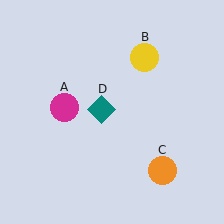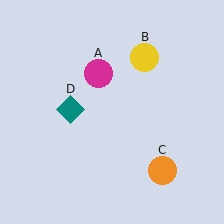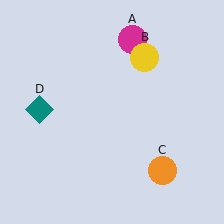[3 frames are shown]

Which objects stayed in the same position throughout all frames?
Yellow circle (object B) and orange circle (object C) remained stationary.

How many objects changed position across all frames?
2 objects changed position: magenta circle (object A), teal diamond (object D).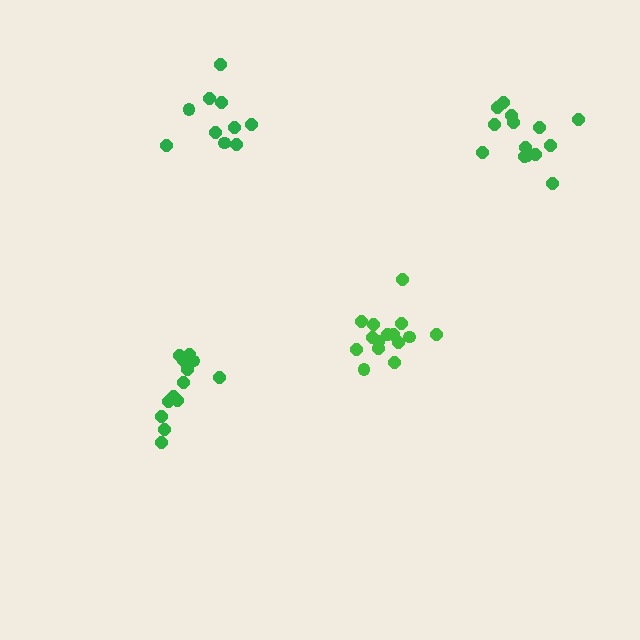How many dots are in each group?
Group 1: 15 dots, Group 2: 13 dots, Group 3: 10 dots, Group 4: 14 dots (52 total).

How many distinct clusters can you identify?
There are 4 distinct clusters.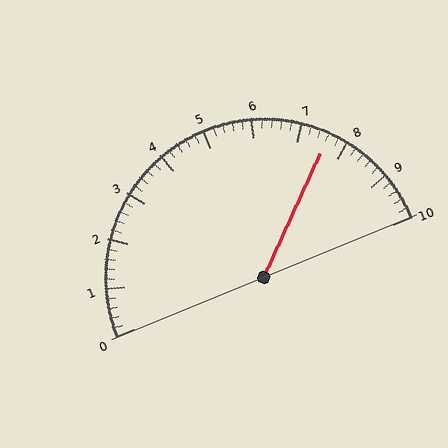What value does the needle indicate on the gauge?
The needle indicates approximately 7.6.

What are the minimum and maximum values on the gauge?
The gauge ranges from 0 to 10.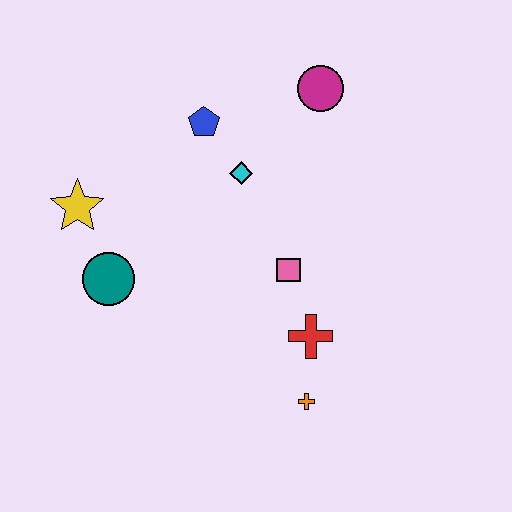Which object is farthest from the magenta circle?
The orange cross is farthest from the magenta circle.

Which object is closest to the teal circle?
The yellow star is closest to the teal circle.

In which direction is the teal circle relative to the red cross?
The teal circle is to the left of the red cross.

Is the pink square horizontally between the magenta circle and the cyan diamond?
Yes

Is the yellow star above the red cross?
Yes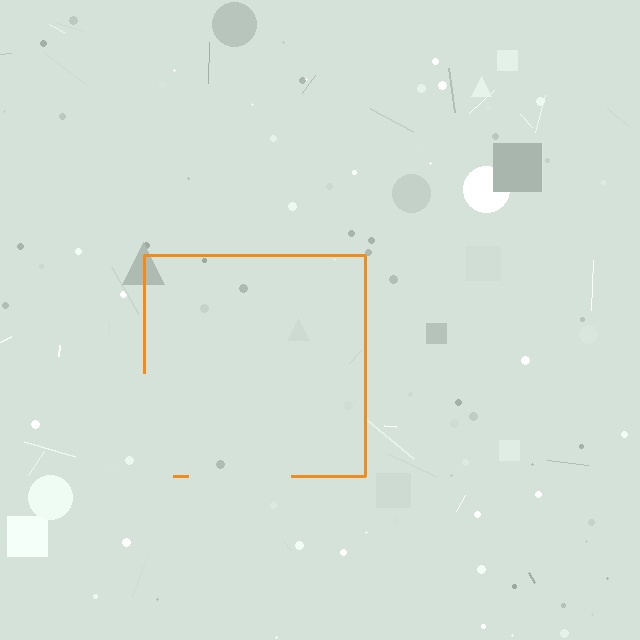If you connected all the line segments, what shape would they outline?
They would outline a square.